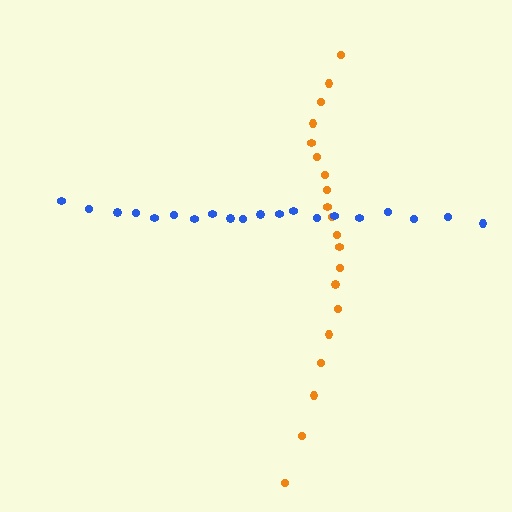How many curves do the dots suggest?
There are 2 distinct paths.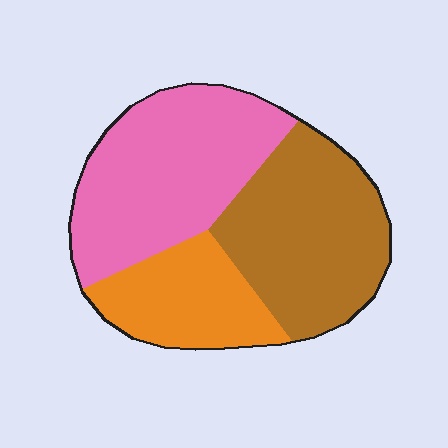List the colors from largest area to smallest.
From largest to smallest: pink, brown, orange.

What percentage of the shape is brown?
Brown covers 37% of the shape.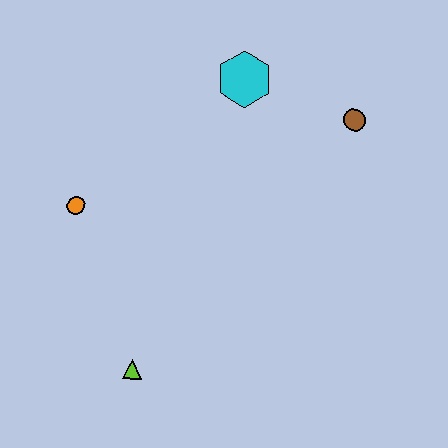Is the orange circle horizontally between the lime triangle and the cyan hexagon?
No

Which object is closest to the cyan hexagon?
The brown circle is closest to the cyan hexagon.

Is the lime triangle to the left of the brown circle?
Yes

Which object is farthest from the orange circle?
The brown circle is farthest from the orange circle.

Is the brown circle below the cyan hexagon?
Yes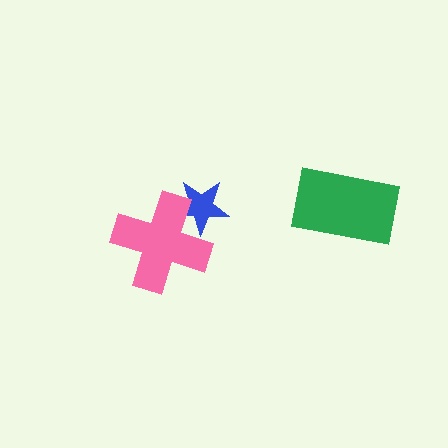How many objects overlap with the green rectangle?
0 objects overlap with the green rectangle.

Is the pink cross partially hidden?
No, no other shape covers it.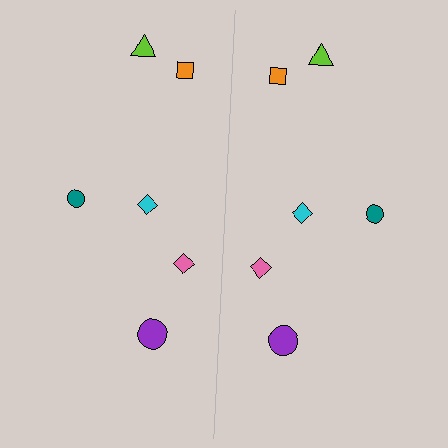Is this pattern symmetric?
Yes, this pattern has bilateral (reflection) symmetry.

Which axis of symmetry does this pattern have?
The pattern has a vertical axis of symmetry running through the center of the image.